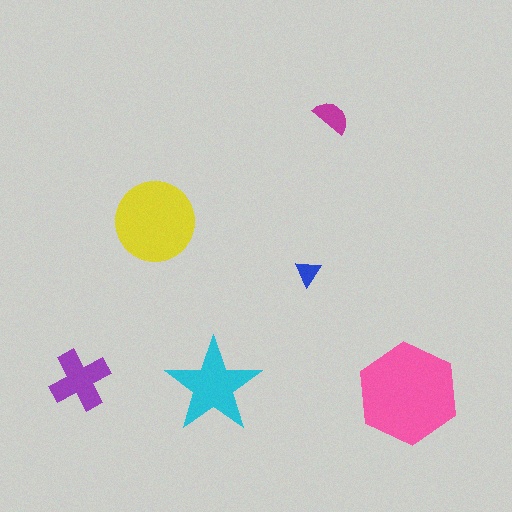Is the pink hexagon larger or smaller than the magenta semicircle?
Larger.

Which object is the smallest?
The blue triangle.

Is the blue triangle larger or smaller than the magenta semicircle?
Smaller.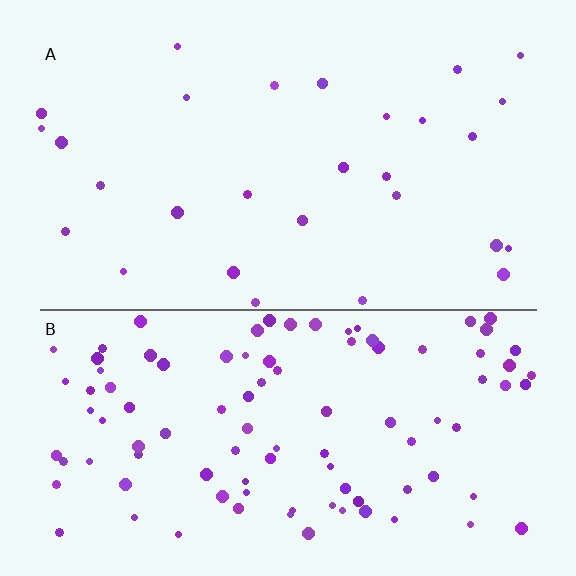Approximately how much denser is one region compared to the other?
Approximately 3.5× — region B over region A.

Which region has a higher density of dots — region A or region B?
B (the bottom).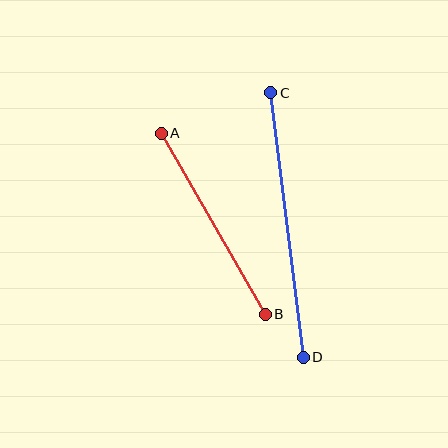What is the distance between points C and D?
The distance is approximately 267 pixels.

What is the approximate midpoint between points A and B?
The midpoint is at approximately (213, 224) pixels.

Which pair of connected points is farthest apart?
Points C and D are farthest apart.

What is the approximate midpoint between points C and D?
The midpoint is at approximately (287, 225) pixels.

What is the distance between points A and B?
The distance is approximately 209 pixels.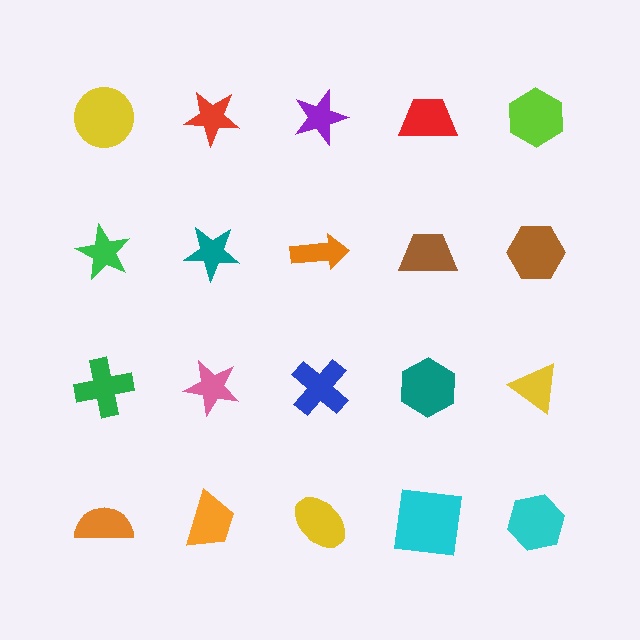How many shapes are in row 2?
5 shapes.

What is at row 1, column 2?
A red star.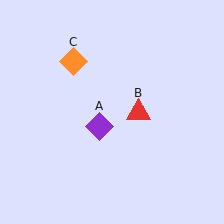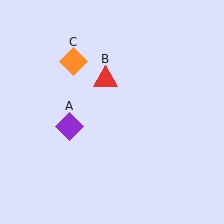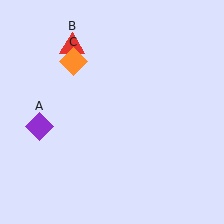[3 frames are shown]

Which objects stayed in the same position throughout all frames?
Orange diamond (object C) remained stationary.